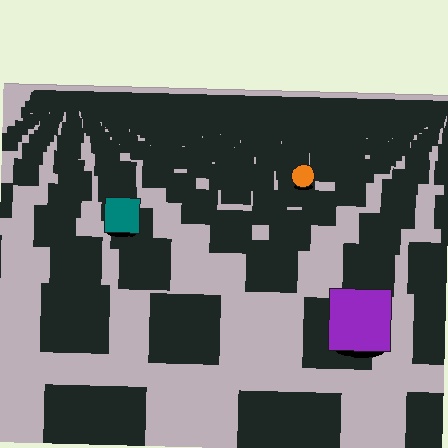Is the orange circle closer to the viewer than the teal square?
No. The teal square is closer — you can tell from the texture gradient: the ground texture is coarser near it.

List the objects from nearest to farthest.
From nearest to farthest: the purple square, the teal square, the orange circle.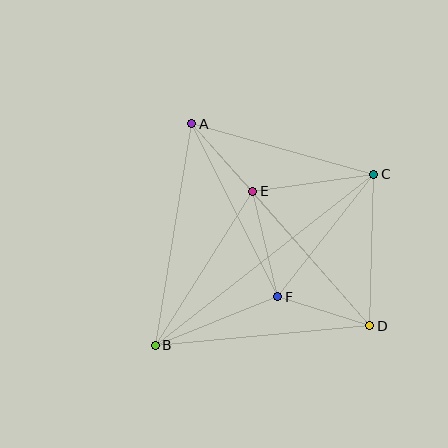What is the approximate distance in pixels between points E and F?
The distance between E and F is approximately 108 pixels.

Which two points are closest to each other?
Points A and E are closest to each other.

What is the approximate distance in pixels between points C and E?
The distance between C and E is approximately 122 pixels.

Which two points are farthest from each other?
Points B and C are farthest from each other.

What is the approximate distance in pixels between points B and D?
The distance between B and D is approximately 216 pixels.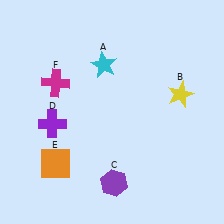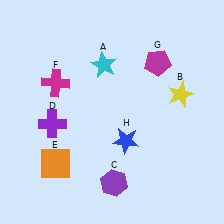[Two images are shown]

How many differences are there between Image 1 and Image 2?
There are 2 differences between the two images.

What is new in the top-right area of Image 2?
A magenta pentagon (G) was added in the top-right area of Image 2.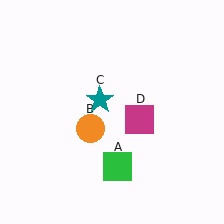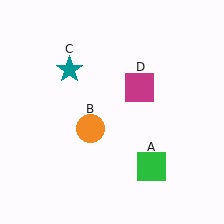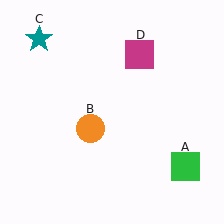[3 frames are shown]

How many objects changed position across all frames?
3 objects changed position: green square (object A), teal star (object C), magenta square (object D).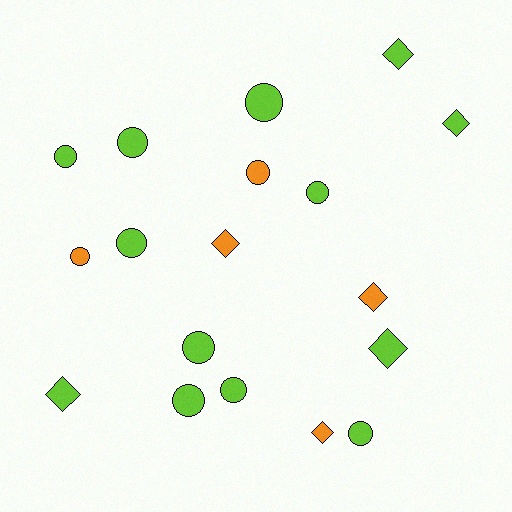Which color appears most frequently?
Lime, with 13 objects.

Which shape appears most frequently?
Circle, with 11 objects.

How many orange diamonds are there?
There are 3 orange diamonds.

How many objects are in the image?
There are 18 objects.